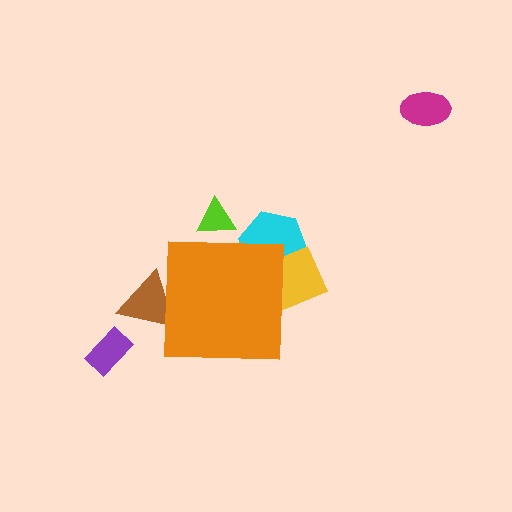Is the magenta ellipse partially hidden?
No, the magenta ellipse is fully visible.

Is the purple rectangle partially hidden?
No, the purple rectangle is fully visible.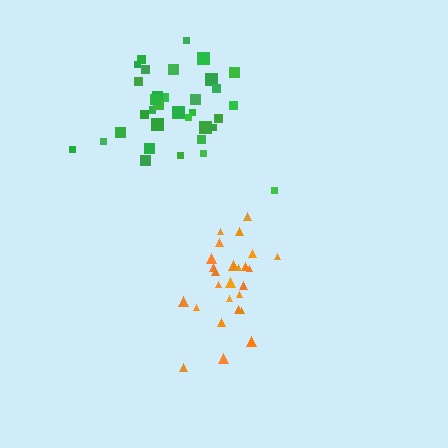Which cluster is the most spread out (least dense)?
Orange.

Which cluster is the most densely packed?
Green.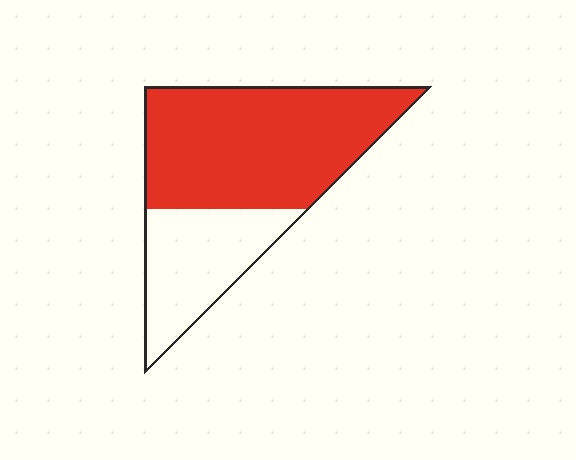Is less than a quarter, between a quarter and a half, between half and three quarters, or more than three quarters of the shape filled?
Between half and three quarters.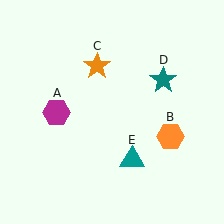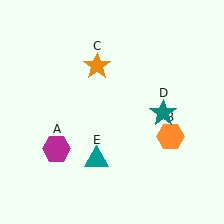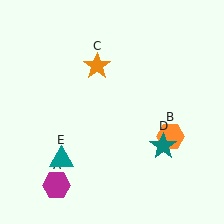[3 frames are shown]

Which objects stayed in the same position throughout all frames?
Orange hexagon (object B) and orange star (object C) remained stationary.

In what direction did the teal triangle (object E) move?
The teal triangle (object E) moved left.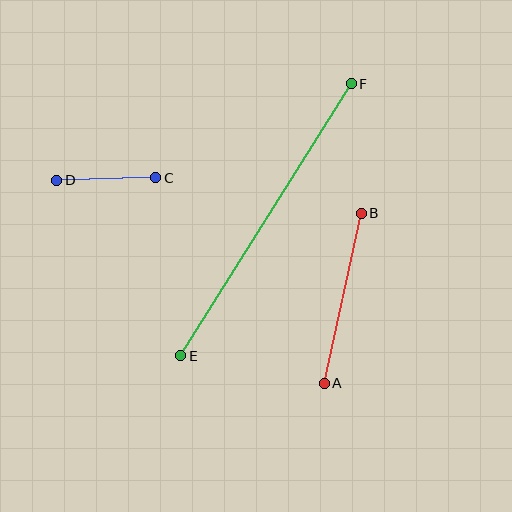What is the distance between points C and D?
The distance is approximately 99 pixels.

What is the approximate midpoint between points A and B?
The midpoint is at approximately (343, 298) pixels.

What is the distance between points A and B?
The distance is approximately 174 pixels.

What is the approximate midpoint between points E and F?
The midpoint is at approximately (266, 220) pixels.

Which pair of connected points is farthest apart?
Points E and F are farthest apart.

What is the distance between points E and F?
The distance is approximately 321 pixels.